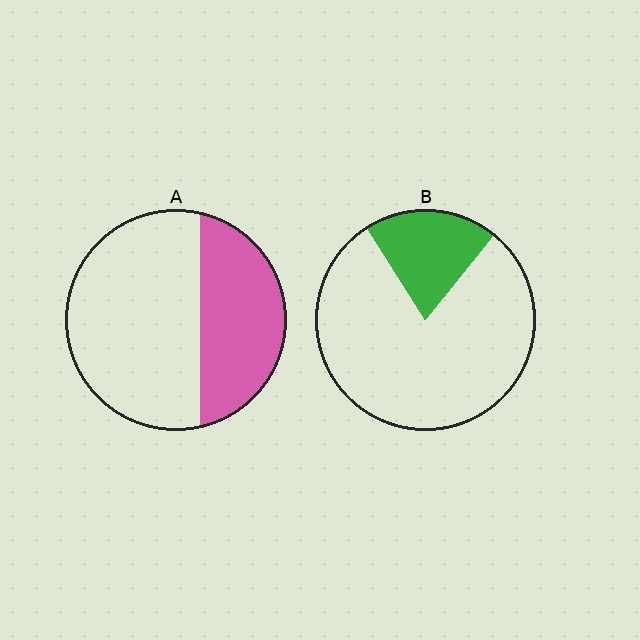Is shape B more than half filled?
No.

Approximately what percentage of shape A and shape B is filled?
A is approximately 35% and B is approximately 20%.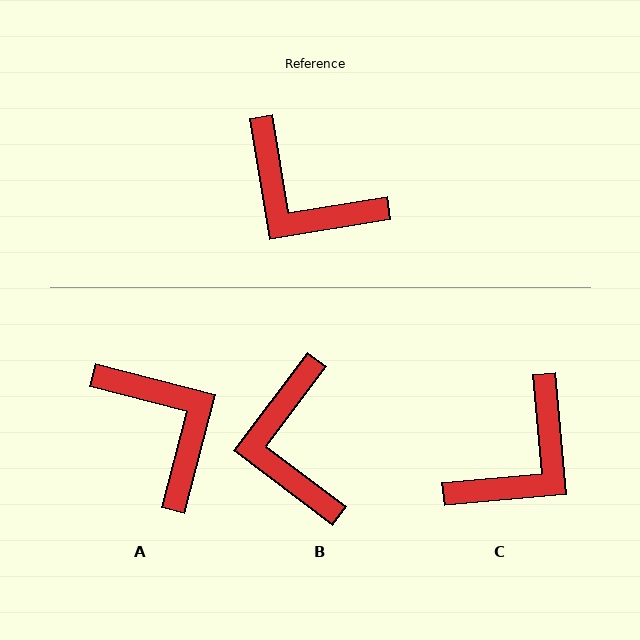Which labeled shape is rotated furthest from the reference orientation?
A, about 156 degrees away.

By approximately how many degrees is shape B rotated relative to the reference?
Approximately 46 degrees clockwise.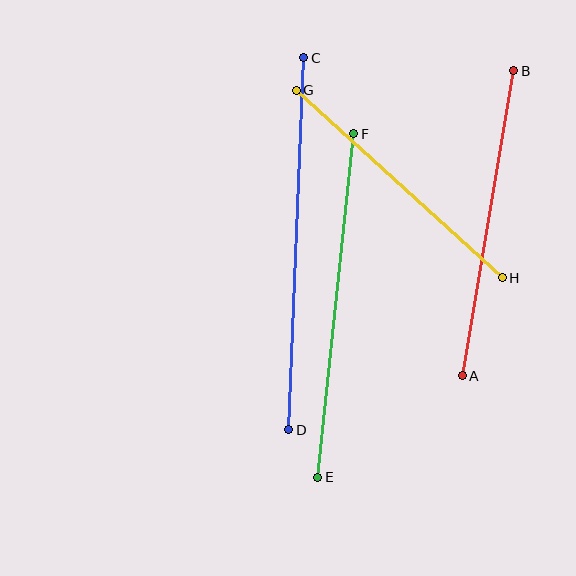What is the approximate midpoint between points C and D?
The midpoint is at approximately (296, 244) pixels.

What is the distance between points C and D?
The distance is approximately 373 pixels.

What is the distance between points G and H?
The distance is approximately 279 pixels.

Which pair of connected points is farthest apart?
Points C and D are farthest apart.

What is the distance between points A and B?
The distance is approximately 309 pixels.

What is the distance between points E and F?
The distance is approximately 345 pixels.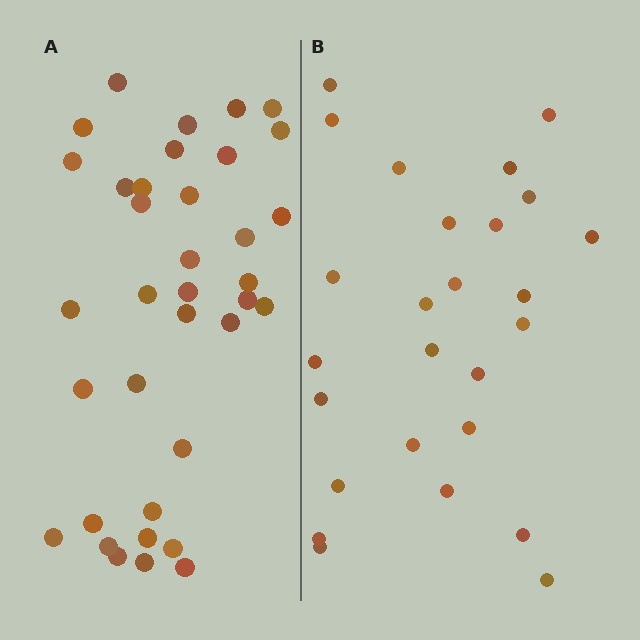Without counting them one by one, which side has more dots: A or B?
Region A (the left region) has more dots.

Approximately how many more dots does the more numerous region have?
Region A has roughly 10 or so more dots than region B.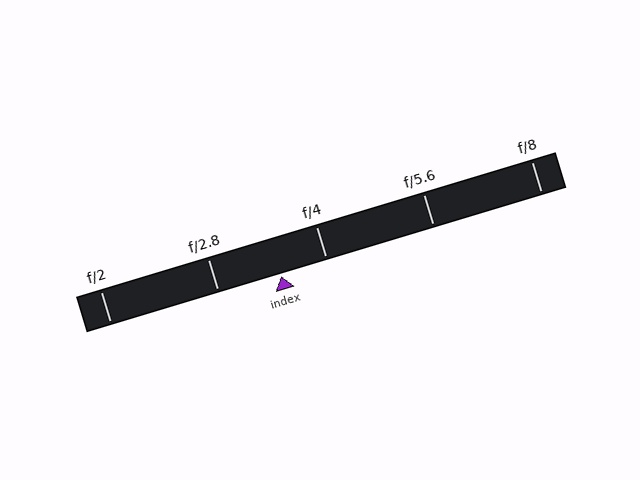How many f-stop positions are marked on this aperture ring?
There are 5 f-stop positions marked.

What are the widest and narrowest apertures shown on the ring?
The widest aperture shown is f/2 and the narrowest is f/8.